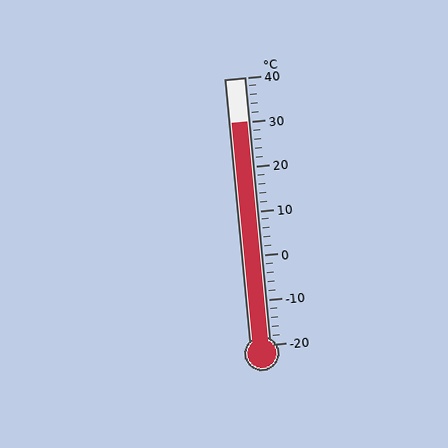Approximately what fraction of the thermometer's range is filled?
The thermometer is filled to approximately 85% of its range.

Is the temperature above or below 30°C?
The temperature is at 30°C.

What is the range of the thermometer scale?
The thermometer scale ranges from -20°C to 40°C.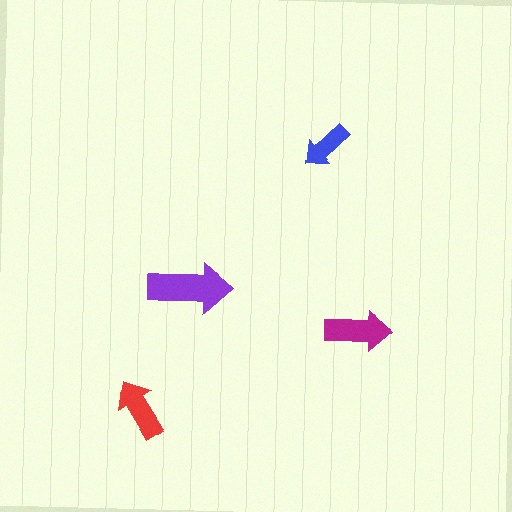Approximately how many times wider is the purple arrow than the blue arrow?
About 1.5 times wider.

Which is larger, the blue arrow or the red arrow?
The red one.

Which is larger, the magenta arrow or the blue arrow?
The magenta one.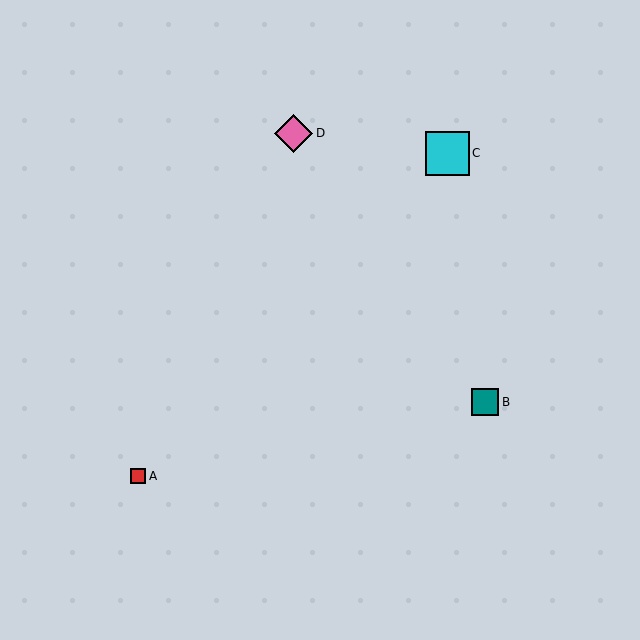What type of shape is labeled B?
Shape B is a teal square.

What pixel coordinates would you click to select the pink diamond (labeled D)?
Click at (294, 133) to select the pink diamond D.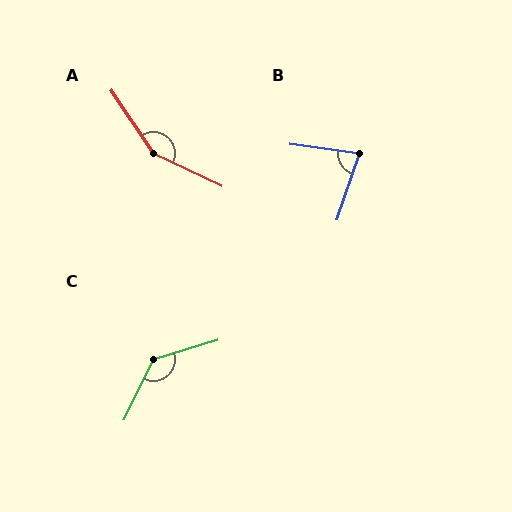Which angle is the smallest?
B, at approximately 79 degrees.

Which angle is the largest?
A, at approximately 149 degrees.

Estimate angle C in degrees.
Approximately 132 degrees.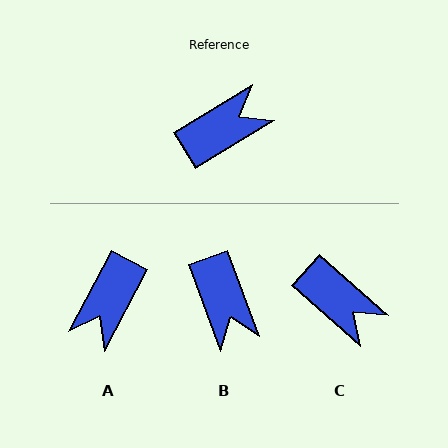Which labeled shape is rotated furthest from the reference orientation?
A, about 149 degrees away.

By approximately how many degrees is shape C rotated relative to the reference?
Approximately 73 degrees clockwise.